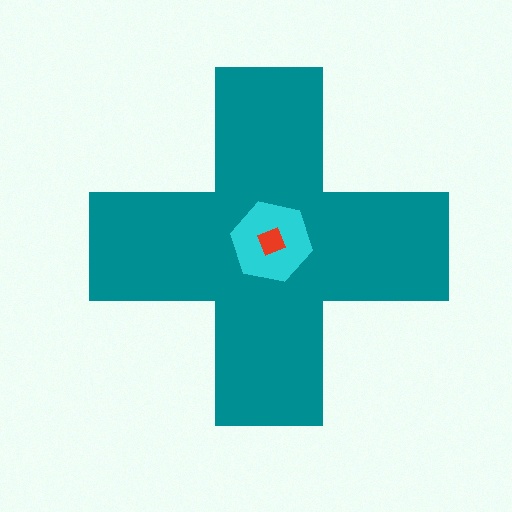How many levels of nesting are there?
3.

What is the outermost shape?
The teal cross.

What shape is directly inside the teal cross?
The cyan hexagon.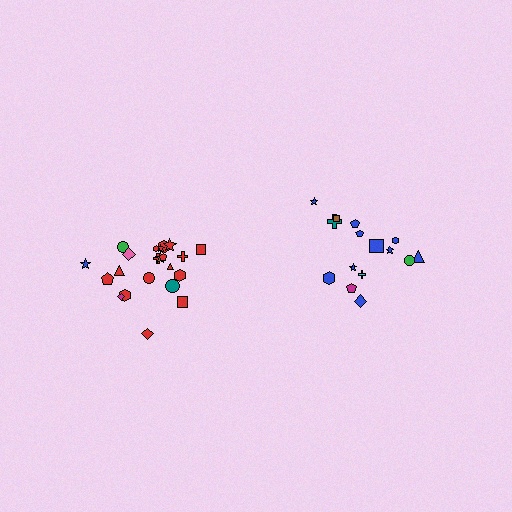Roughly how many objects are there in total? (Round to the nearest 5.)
Roughly 35 objects in total.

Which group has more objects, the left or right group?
The left group.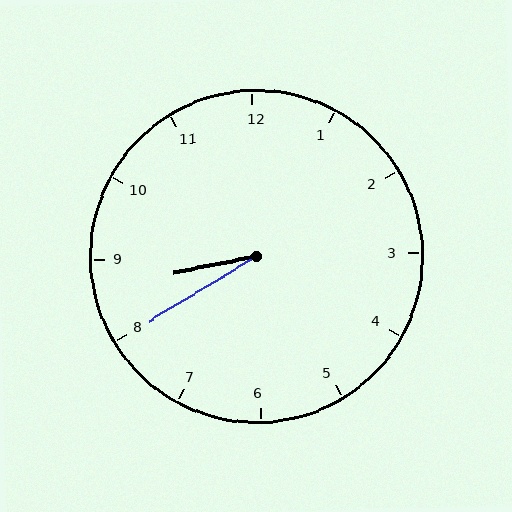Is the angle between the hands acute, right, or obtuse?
It is acute.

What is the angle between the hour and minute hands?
Approximately 20 degrees.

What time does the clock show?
8:40.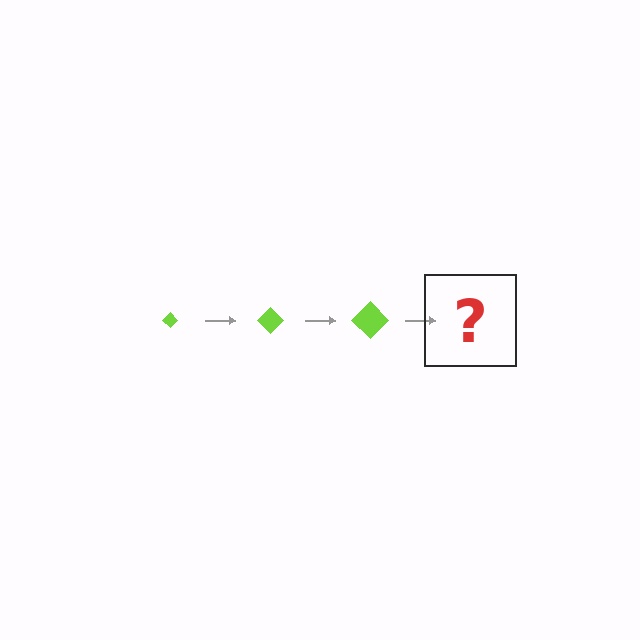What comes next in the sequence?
The next element should be a lime diamond, larger than the previous one.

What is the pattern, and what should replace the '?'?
The pattern is that the diamond gets progressively larger each step. The '?' should be a lime diamond, larger than the previous one.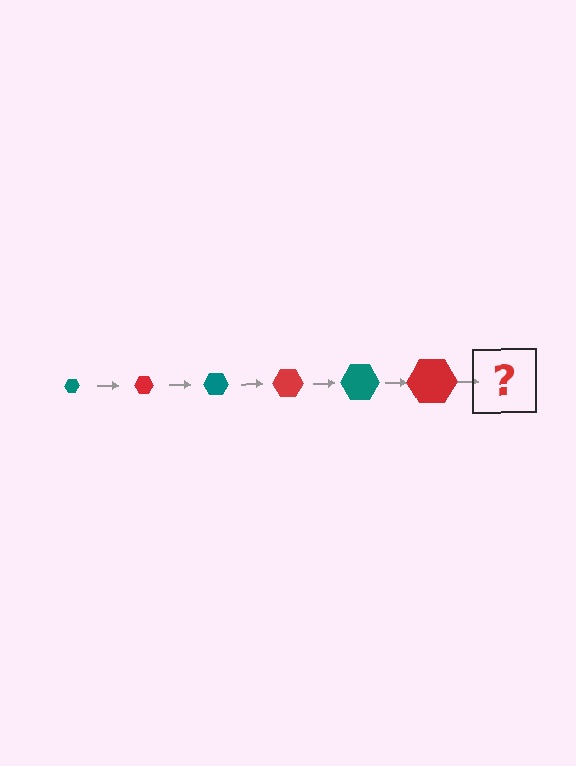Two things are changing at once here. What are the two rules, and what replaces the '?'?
The two rules are that the hexagon grows larger each step and the color cycles through teal and red. The '?' should be a teal hexagon, larger than the previous one.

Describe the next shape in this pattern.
It should be a teal hexagon, larger than the previous one.